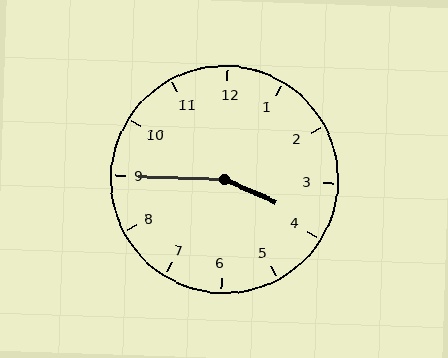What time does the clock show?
3:45.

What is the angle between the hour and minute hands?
Approximately 158 degrees.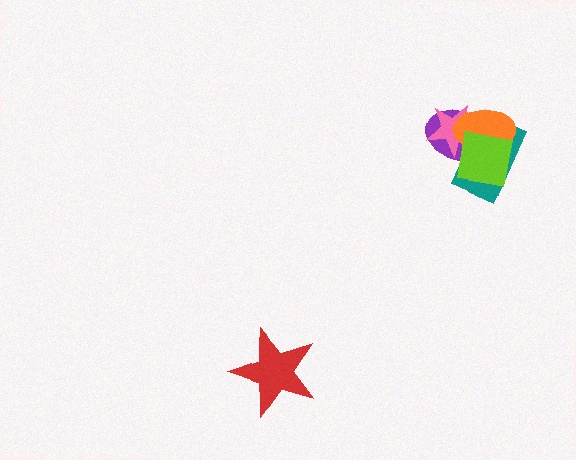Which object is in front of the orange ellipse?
The lime square is in front of the orange ellipse.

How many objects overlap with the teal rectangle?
4 objects overlap with the teal rectangle.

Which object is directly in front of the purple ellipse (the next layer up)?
The pink star is directly in front of the purple ellipse.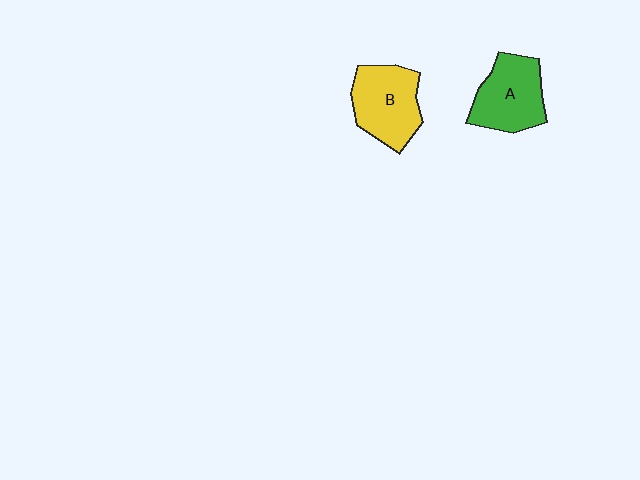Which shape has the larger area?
Shape B (yellow).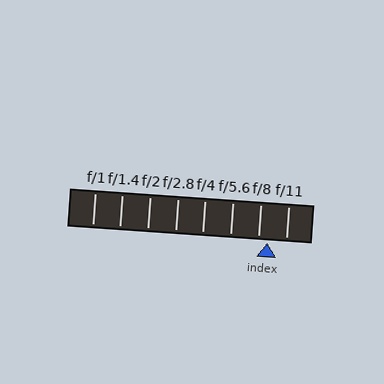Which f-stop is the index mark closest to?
The index mark is closest to f/8.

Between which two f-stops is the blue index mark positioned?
The index mark is between f/8 and f/11.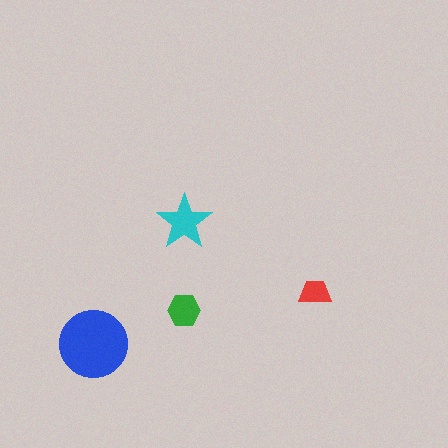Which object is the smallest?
The red trapezoid.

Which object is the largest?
The blue circle.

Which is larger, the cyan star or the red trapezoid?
The cyan star.